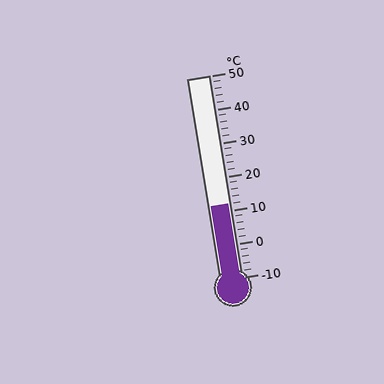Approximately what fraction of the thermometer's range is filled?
The thermometer is filled to approximately 35% of its range.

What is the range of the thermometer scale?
The thermometer scale ranges from -10°C to 50°C.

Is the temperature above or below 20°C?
The temperature is below 20°C.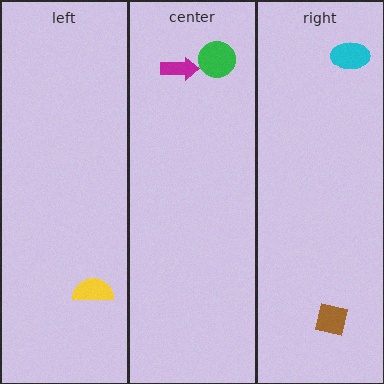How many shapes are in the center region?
2.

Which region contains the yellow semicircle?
The left region.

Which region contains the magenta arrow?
The center region.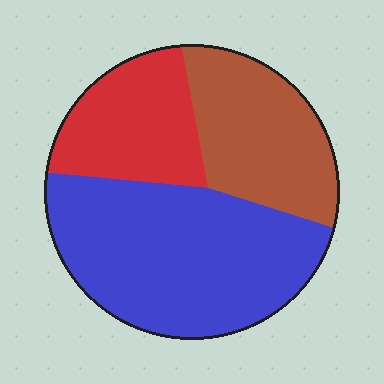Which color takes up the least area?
Red, at roughly 25%.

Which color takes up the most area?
Blue, at roughly 50%.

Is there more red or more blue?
Blue.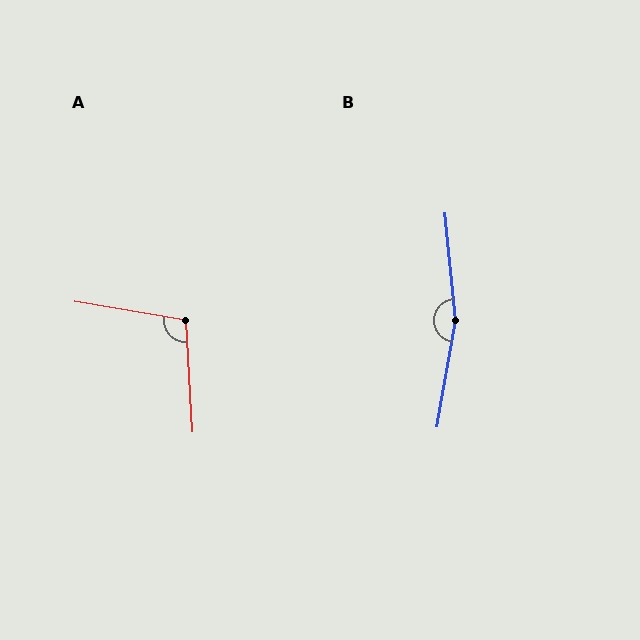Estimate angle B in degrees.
Approximately 165 degrees.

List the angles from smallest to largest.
A (103°), B (165°).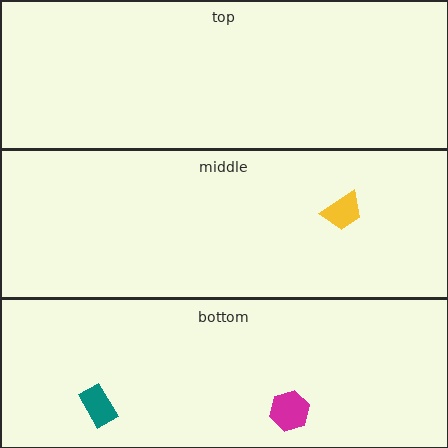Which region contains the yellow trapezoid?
The middle region.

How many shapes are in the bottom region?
2.